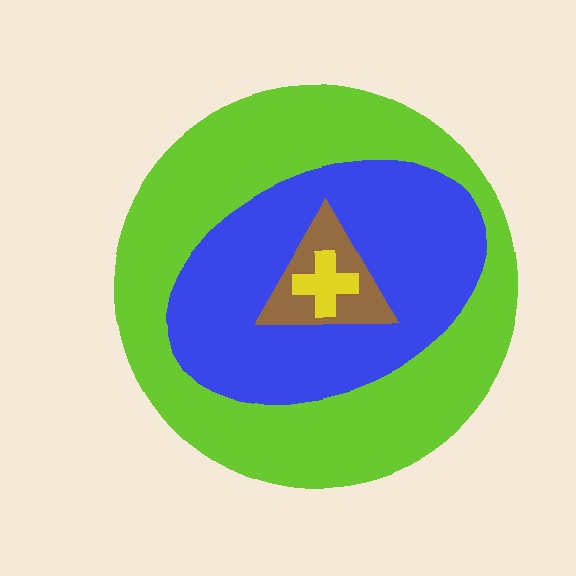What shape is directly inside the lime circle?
The blue ellipse.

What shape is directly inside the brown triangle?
The yellow cross.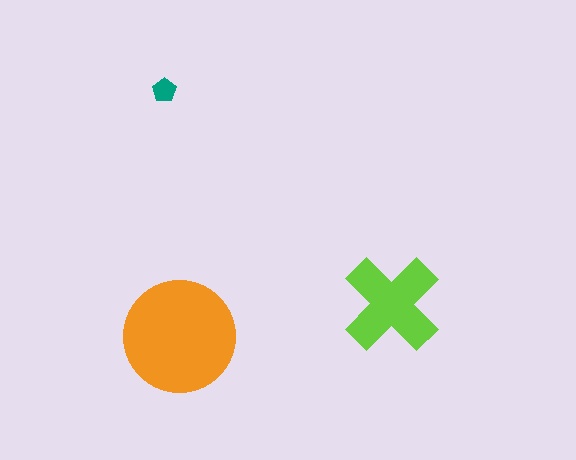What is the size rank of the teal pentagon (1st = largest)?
3rd.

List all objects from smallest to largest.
The teal pentagon, the lime cross, the orange circle.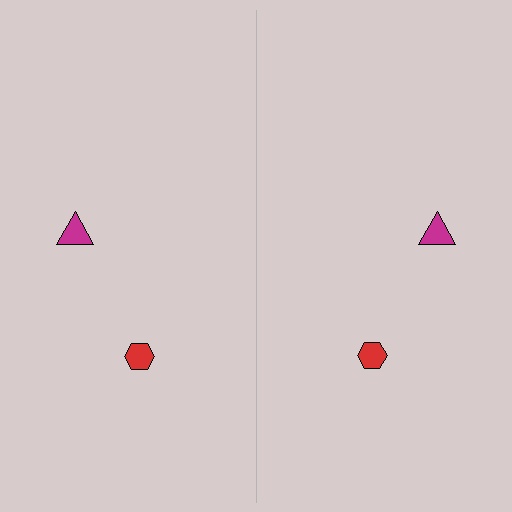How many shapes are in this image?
There are 4 shapes in this image.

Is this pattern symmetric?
Yes, this pattern has bilateral (reflection) symmetry.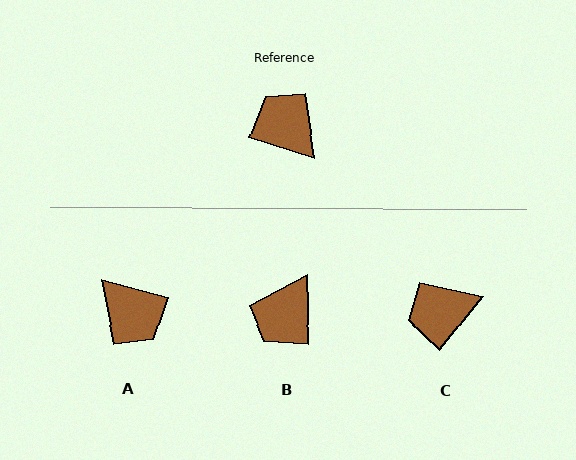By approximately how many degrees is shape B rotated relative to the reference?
Approximately 109 degrees counter-clockwise.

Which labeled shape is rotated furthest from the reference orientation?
A, about 177 degrees away.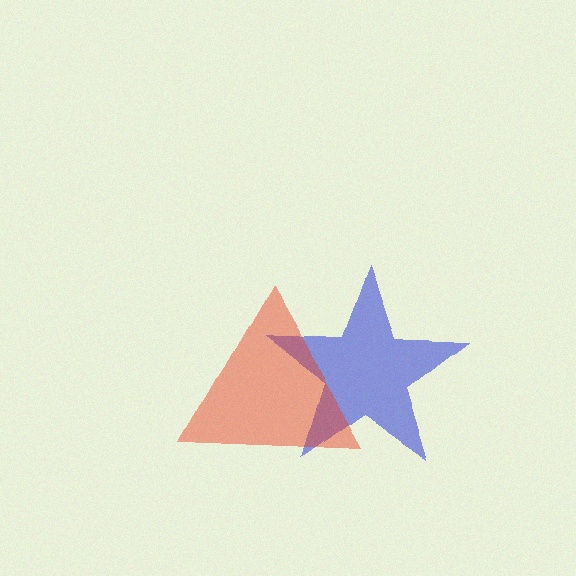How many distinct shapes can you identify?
There are 2 distinct shapes: a blue star, a red triangle.